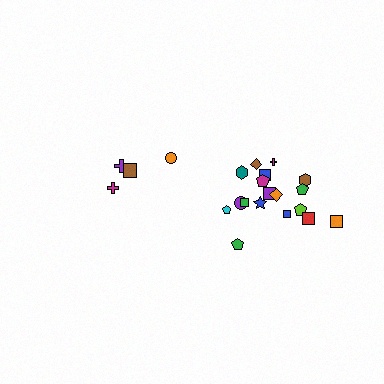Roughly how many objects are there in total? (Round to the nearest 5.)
Roughly 20 objects in total.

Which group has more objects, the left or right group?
The right group.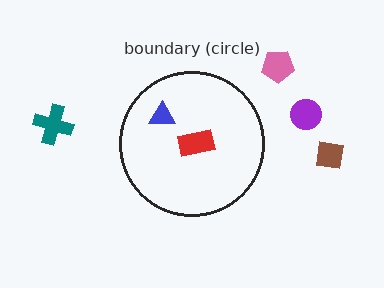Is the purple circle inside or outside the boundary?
Outside.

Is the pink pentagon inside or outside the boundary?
Outside.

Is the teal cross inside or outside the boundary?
Outside.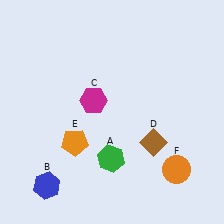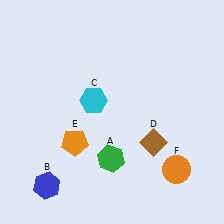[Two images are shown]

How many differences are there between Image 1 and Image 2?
There is 1 difference between the two images.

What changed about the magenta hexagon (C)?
In Image 1, C is magenta. In Image 2, it changed to cyan.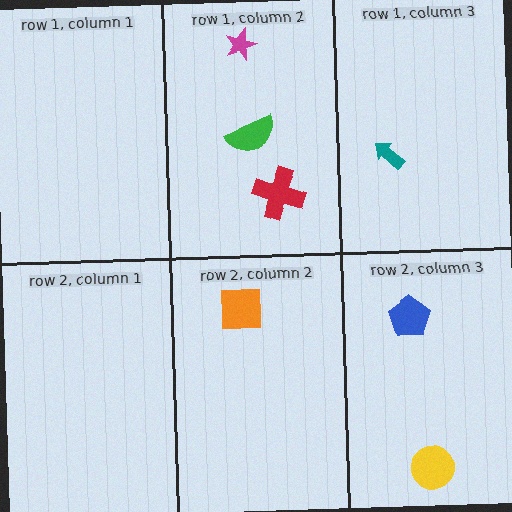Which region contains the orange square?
The row 2, column 2 region.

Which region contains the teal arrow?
The row 1, column 3 region.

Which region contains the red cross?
The row 1, column 2 region.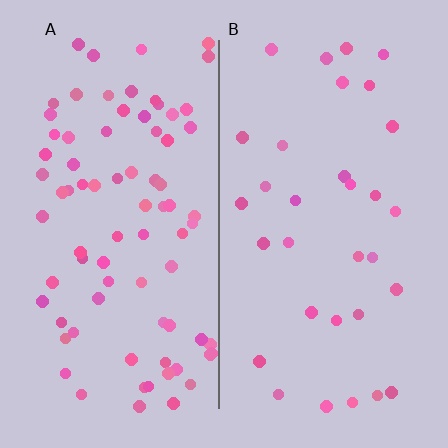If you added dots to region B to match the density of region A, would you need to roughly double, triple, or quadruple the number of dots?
Approximately triple.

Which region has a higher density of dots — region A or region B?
A (the left).